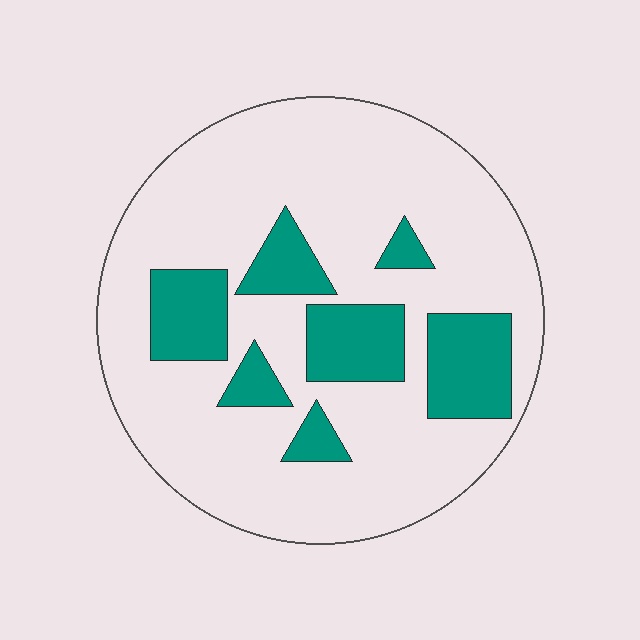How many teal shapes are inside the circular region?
7.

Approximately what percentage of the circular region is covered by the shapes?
Approximately 20%.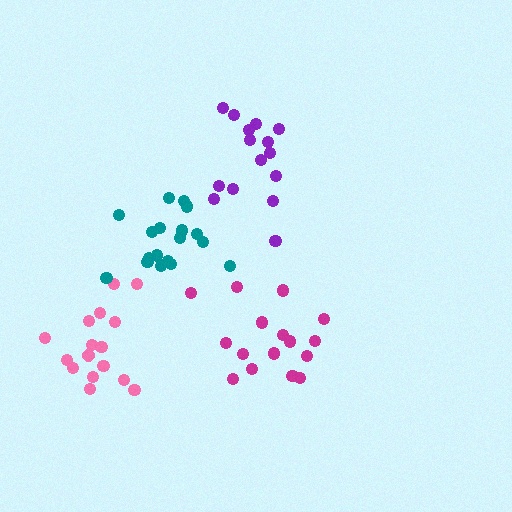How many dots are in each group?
Group 1: 16 dots, Group 2: 15 dots, Group 3: 16 dots, Group 4: 18 dots (65 total).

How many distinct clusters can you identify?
There are 4 distinct clusters.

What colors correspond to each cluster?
The clusters are colored: magenta, purple, pink, teal.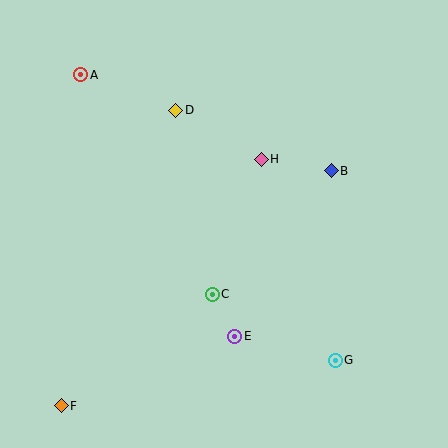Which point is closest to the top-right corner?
Point B is closest to the top-right corner.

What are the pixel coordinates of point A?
Point A is at (81, 75).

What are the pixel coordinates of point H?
Point H is at (261, 159).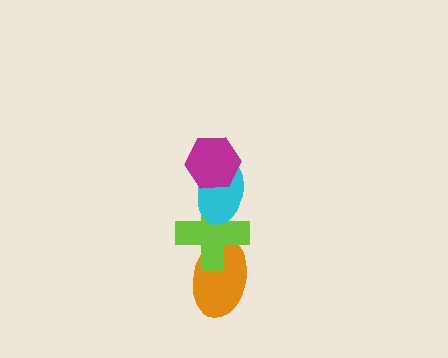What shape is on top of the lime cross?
The cyan ellipse is on top of the lime cross.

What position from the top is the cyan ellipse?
The cyan ellipse is 2nd from the top.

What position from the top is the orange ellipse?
The orange ellipse is 4th from the top.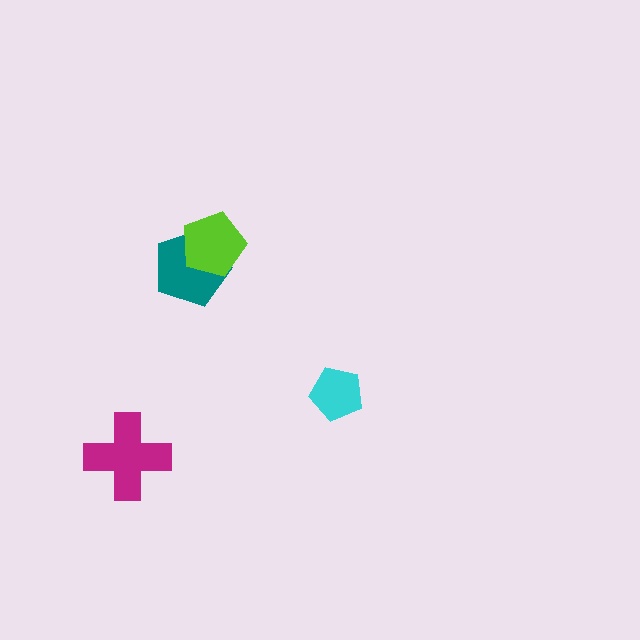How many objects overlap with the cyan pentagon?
0 objects overlap with the cyan pentagon.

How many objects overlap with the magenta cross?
0 objects overlap with the magenta cross.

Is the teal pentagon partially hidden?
Yes, it is partially covered by another shape.